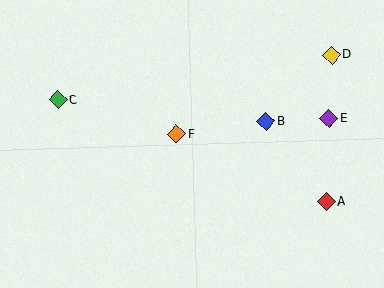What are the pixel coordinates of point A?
Point A is at (326, 202).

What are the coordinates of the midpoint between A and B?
The midpoint between A and B is at (296, 162).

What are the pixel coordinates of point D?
Point D is at (331, 55).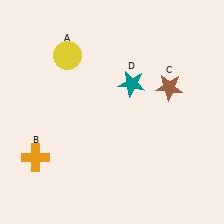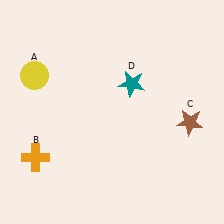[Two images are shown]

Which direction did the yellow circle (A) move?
The yellow circle (A) moved left.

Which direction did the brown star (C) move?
The brown star (C) moved down.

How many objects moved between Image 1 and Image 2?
2 objects moved between the two images.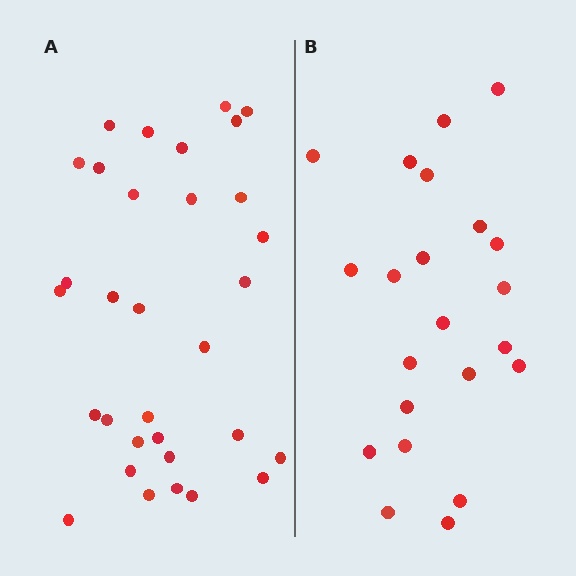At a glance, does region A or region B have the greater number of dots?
Region A (the left region) has more dots.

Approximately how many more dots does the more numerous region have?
Region A has roughly 10 or so more dots than region B.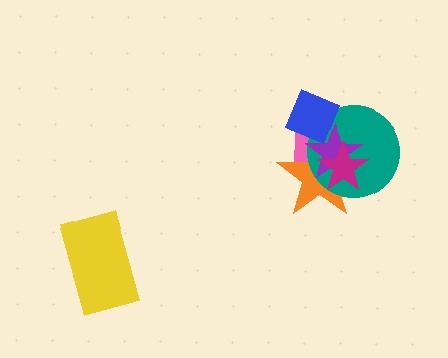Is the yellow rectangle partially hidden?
No, no other shape covers it.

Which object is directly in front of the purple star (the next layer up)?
The magenta star is directly in front of the purple star.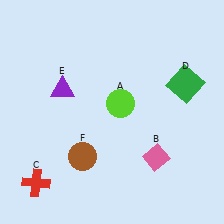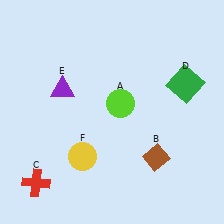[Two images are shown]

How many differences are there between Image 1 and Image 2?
There are 2 differences between the two images.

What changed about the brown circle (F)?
In Image 1, F is brown. In Image 2, it changed to yellow.